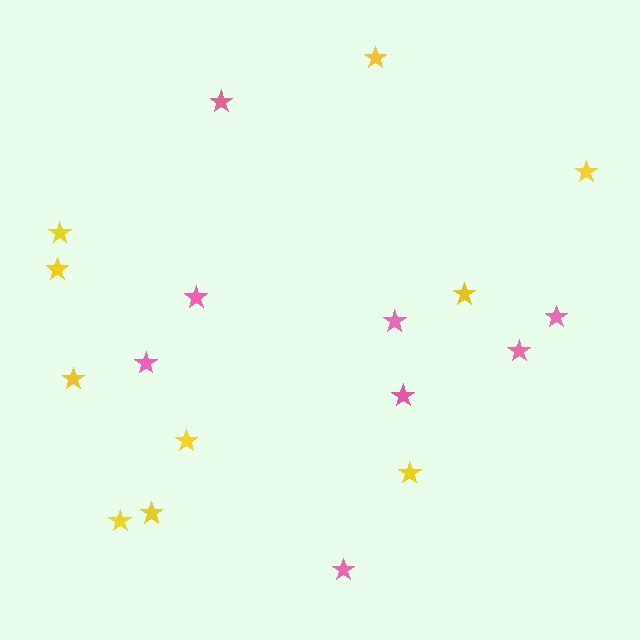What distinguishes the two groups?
There are 2 groups: one group of yellow stars (10) and one group of pink stars (8).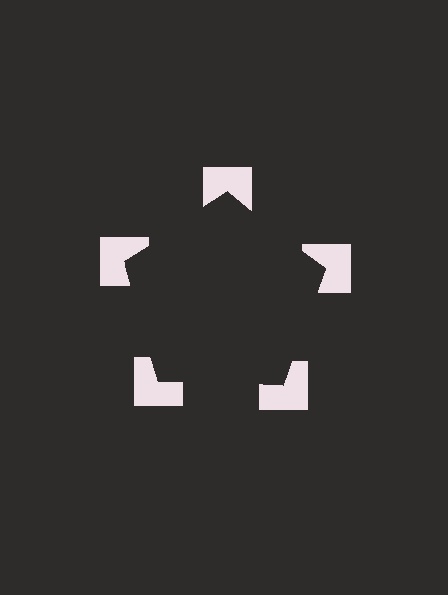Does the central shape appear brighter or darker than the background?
It typically appears slightly darker than the background, even though no actual brightness change is drawn.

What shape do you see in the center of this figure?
An illusory pentagon — its edges are inferred from the aligned wedge cuts in the notched squares, not physically drawn.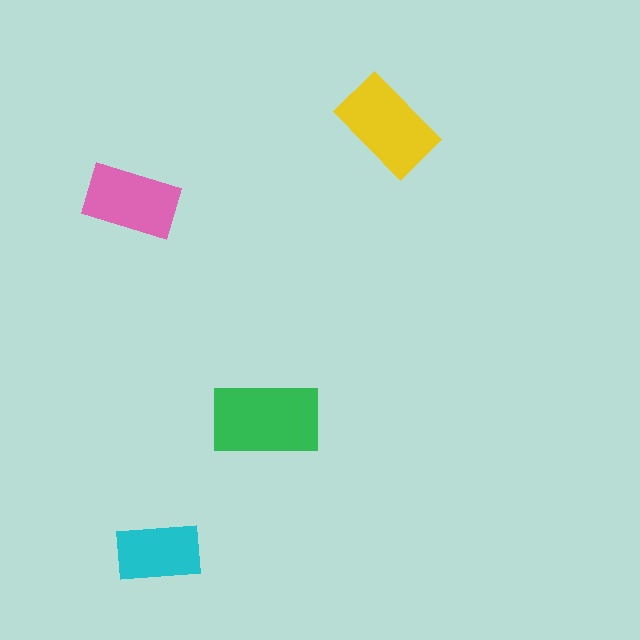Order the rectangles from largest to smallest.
the green one, the yellow one, the pink one, the cyan one.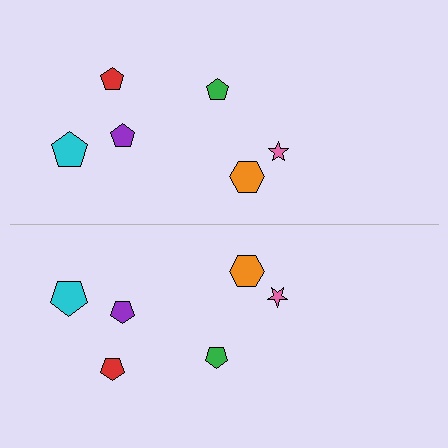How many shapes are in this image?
There are 12 shapes in this image.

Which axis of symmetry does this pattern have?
The pattern has a horizontal axis of symmetry running through the center of the image.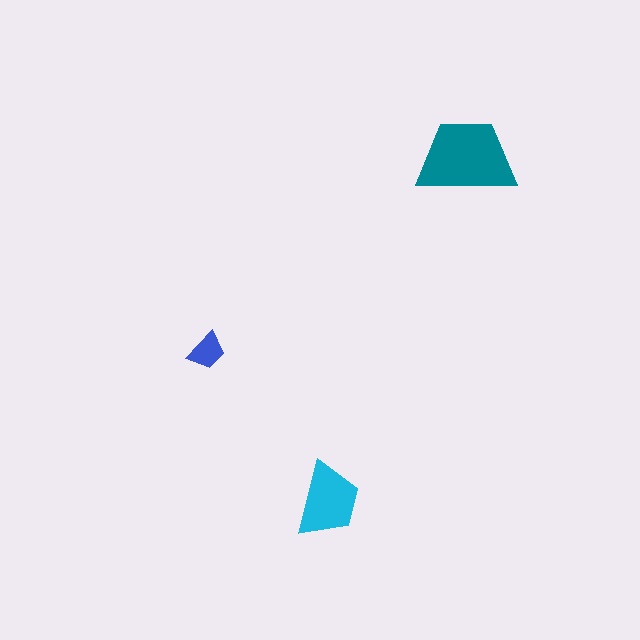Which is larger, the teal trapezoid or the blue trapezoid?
The teal one.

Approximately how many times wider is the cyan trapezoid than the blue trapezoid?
About 2 times wider.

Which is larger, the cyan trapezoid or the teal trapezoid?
The teal one.